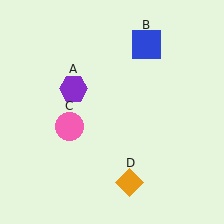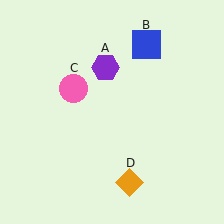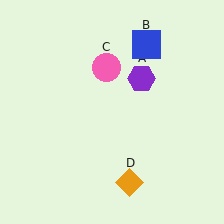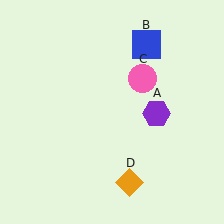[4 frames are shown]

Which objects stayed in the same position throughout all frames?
Blue square (object B) and orange diamond (object D) remained stationary.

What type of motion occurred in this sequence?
The purple hexagon (object A), pink circle (object C) rotated clockwise around the center of the scene.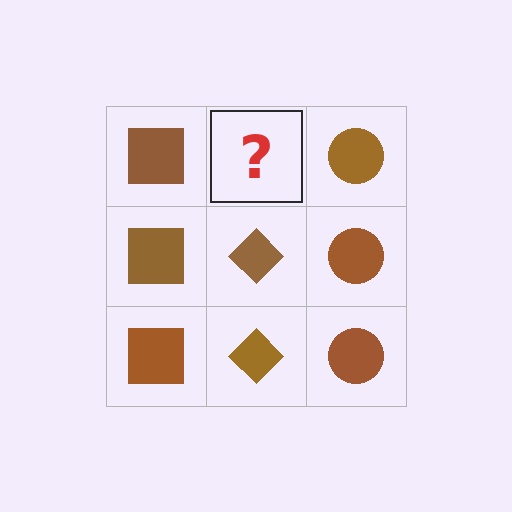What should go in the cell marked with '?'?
The missing cell should contain a brown diamond.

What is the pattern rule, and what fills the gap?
The rule is that each column has a consistent shape. The gap should be filled with a brown diamond.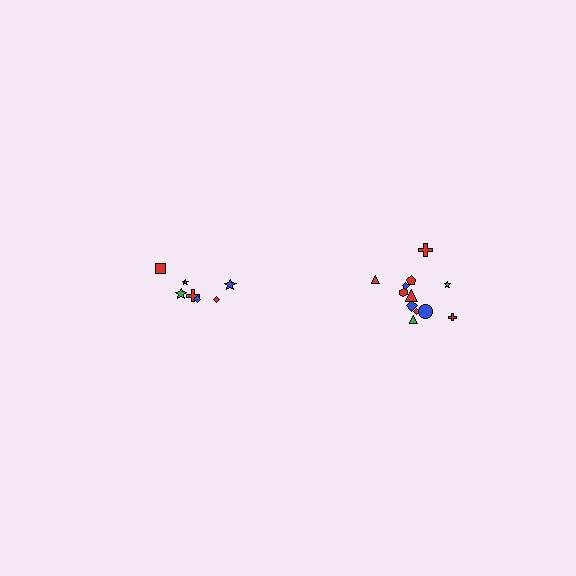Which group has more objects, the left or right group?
The right group.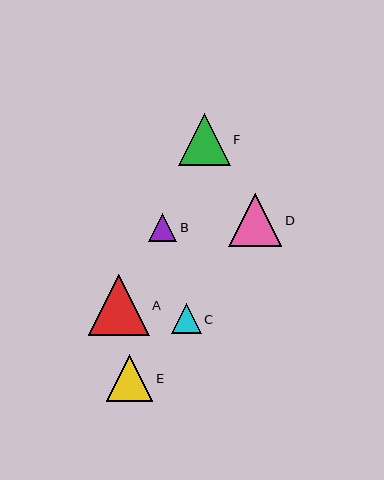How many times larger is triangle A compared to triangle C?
Triangle A is approximately 2.1 times the size of triangle C.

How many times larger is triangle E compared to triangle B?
Triangle E is approximately 1.7 times the size of triangle B.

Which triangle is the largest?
Triangle A is the largest with a size of approximately 61 pixels.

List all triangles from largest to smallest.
From largest to smallest: A, D, F, E, C, B.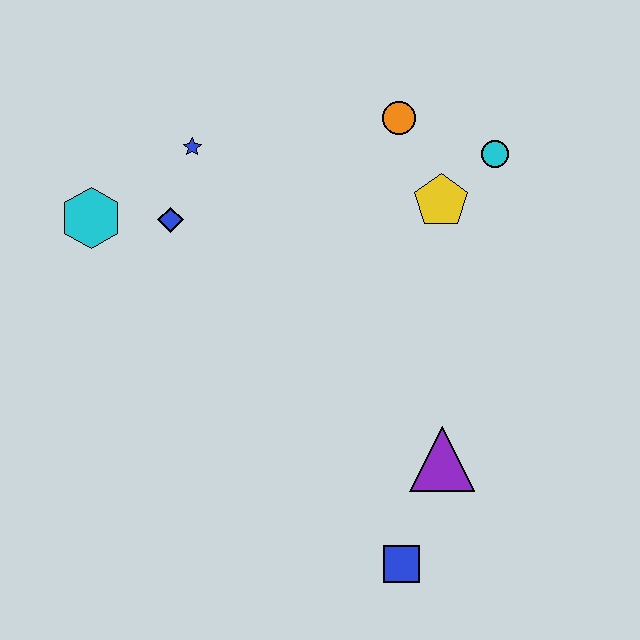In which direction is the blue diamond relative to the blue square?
The blue diamond is above the blue square.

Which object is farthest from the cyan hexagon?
The blue square is farthest from the cyan hexagon.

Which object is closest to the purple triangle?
The blue square is closest to the purple triangle.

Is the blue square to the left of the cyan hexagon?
No